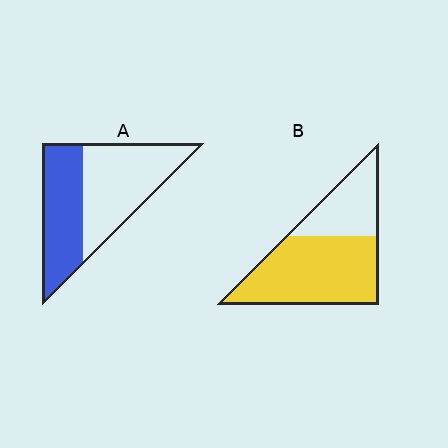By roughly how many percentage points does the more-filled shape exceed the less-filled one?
By roughly 25 percentage points (B over A).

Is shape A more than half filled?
No.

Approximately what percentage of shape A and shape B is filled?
A is approximately 45% and B is approximately 65%.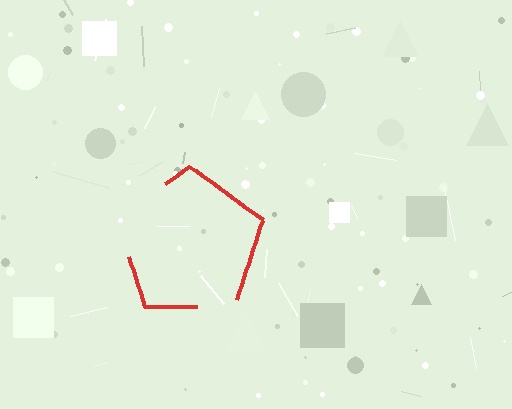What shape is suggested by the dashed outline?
The dashed outline suggests a pentagon.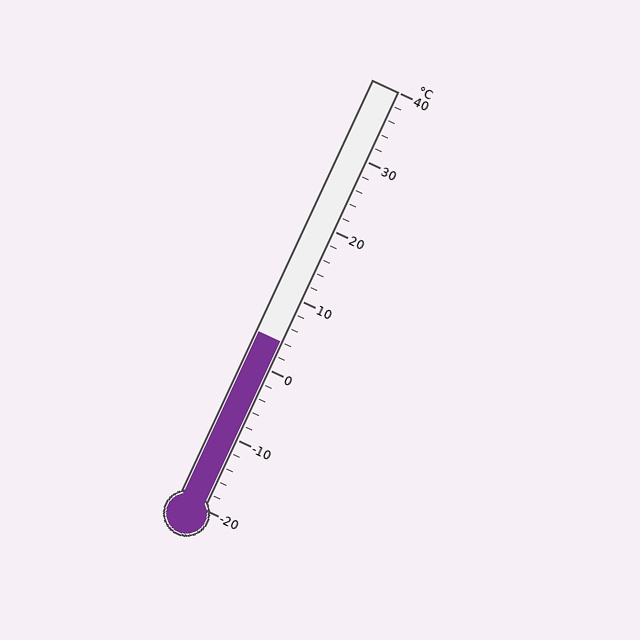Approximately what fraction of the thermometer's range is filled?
The thermometer is filled to approximately 40% of its range.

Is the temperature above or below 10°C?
The temperature is below 10°C.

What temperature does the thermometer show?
The thermometer shows approximately 4°C.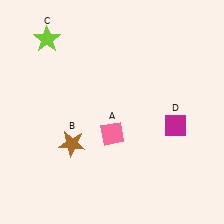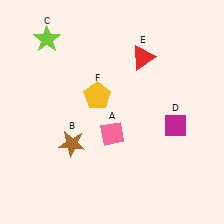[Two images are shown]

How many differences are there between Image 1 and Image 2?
There are 2 differences between the two images.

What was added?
A red triangle (E), a yellow pentagon (F) were added in Image 2.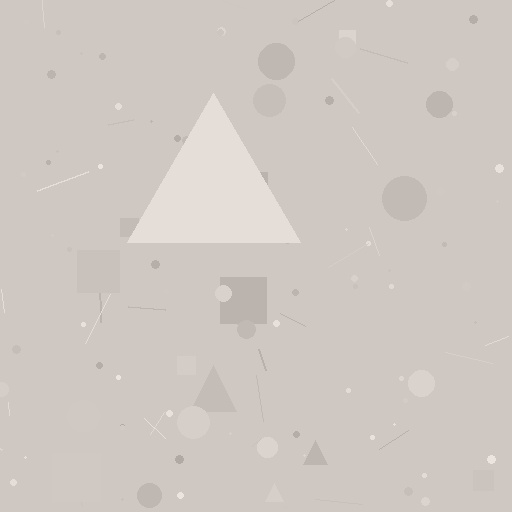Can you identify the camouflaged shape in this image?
The camouflaged shape is a triangle.